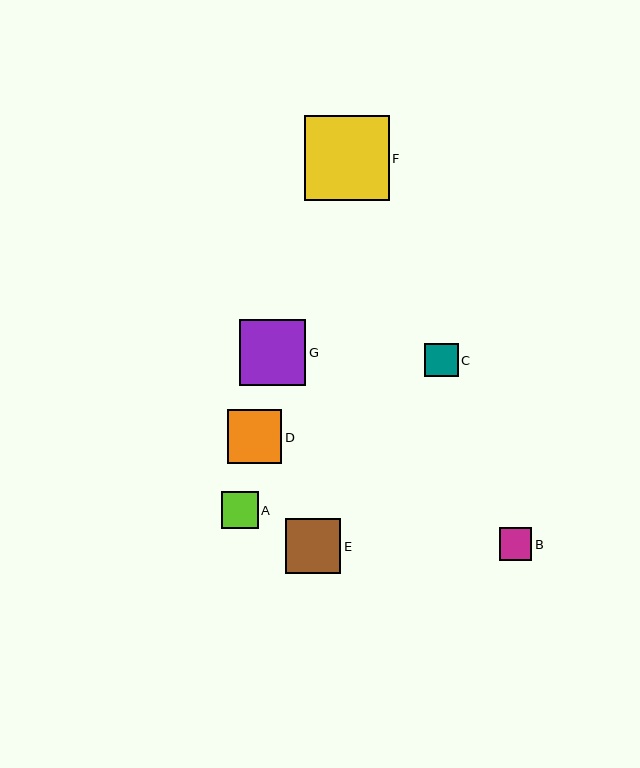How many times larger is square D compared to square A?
Square D is approximately 1.5 times the size of square A.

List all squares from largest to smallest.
From largest to smallest: F, G, E, D, A, C, B.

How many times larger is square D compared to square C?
Square D is approximately 1.6 times the size of square C.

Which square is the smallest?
Square B is the smallest with a size of approximately 32 pixels.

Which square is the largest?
Square F is the largest with a size of approximately 85 pixels.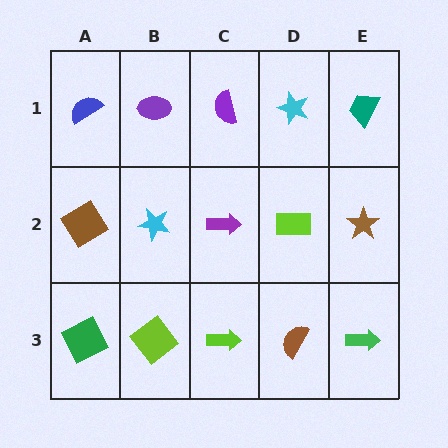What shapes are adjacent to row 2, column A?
A blue semicircle (row 1, column A), a green square (row 3, column A), a cyan star (row 2, column B).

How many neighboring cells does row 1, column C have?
3.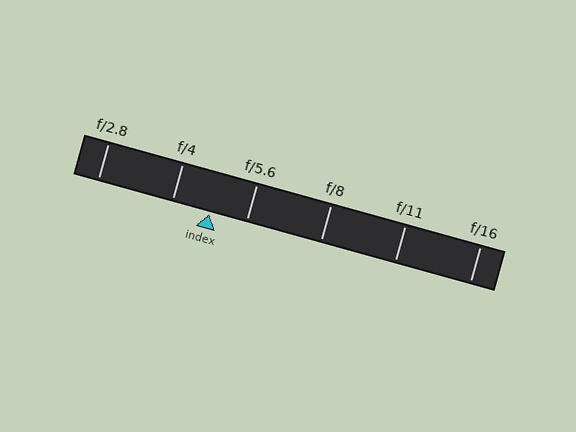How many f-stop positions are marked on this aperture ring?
There are 6 f-stop positions marked.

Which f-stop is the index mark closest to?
The index mark is closest to f/5.6.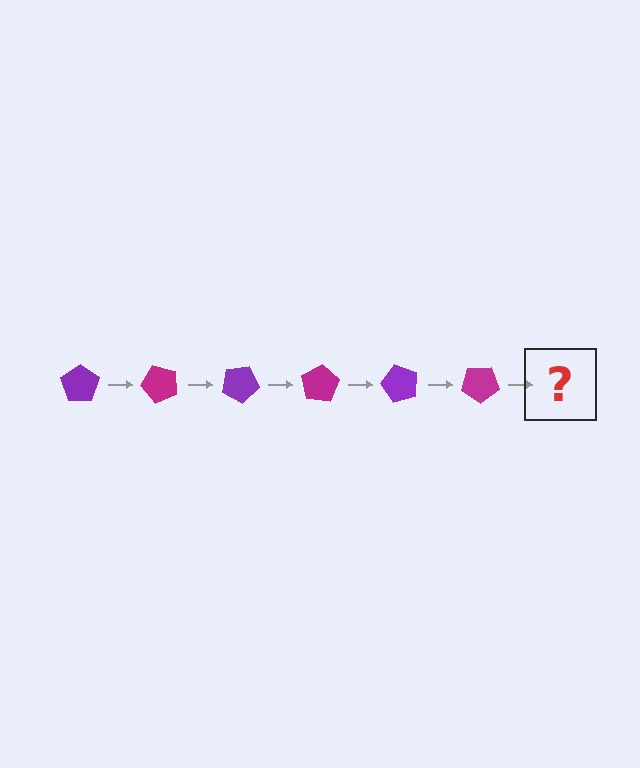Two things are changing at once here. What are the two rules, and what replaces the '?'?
The two rules are that it rotates 50 degrees each step and the color cycles through purple and magenta. The '?' should be a purple pentagon, rotated 300 degrees from the start.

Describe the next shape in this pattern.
It should be a purple pentagon, rotated 300 degrees from the start.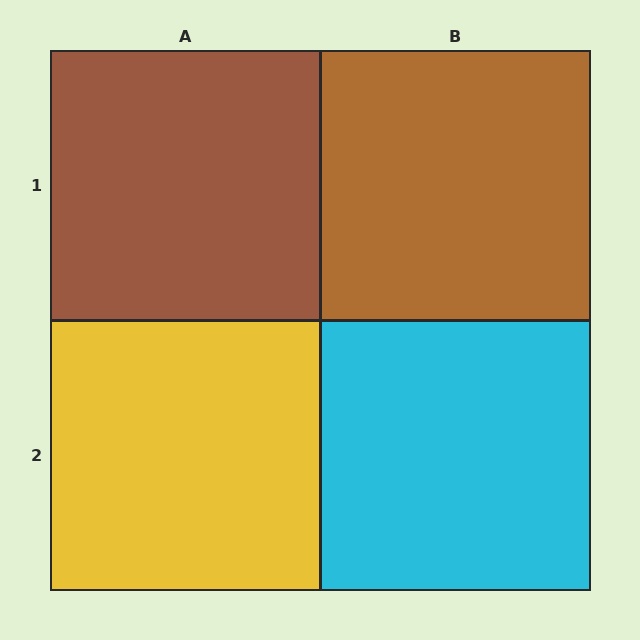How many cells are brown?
2 cells are brown.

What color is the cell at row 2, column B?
Cyan.